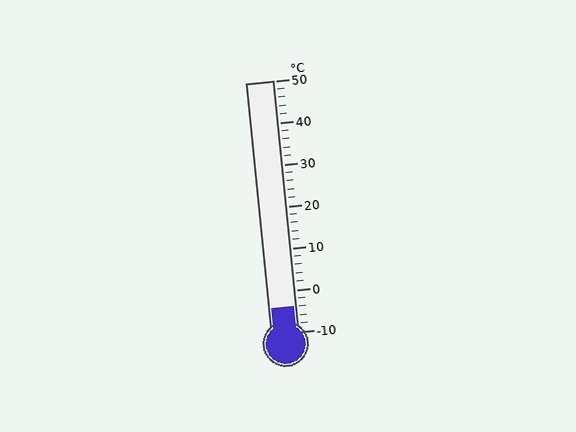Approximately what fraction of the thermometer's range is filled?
The thermometer is filled to approximately 10% of its range.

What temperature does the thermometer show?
The thermometer shows approximately -4°C.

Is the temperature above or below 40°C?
The temperature is below 40°C.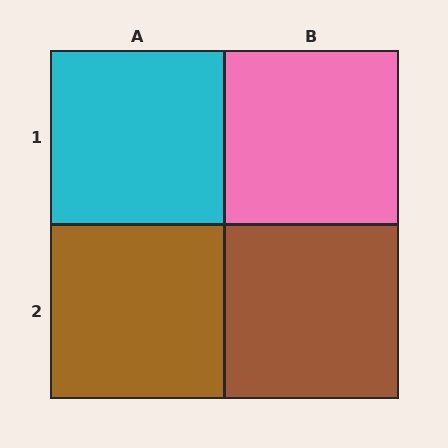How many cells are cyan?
1 cell is cyan.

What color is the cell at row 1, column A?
Cyan.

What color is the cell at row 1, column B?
Pink.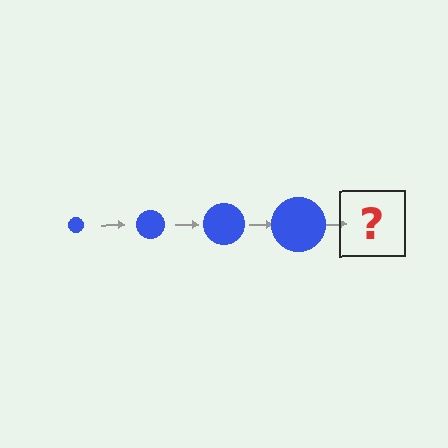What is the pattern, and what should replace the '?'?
The pattern is that the circle gets progressively larger each step. The '?' should be a blue circle, larger than the previous one.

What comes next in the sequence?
The next element should be a blue circle, larger than the previous one.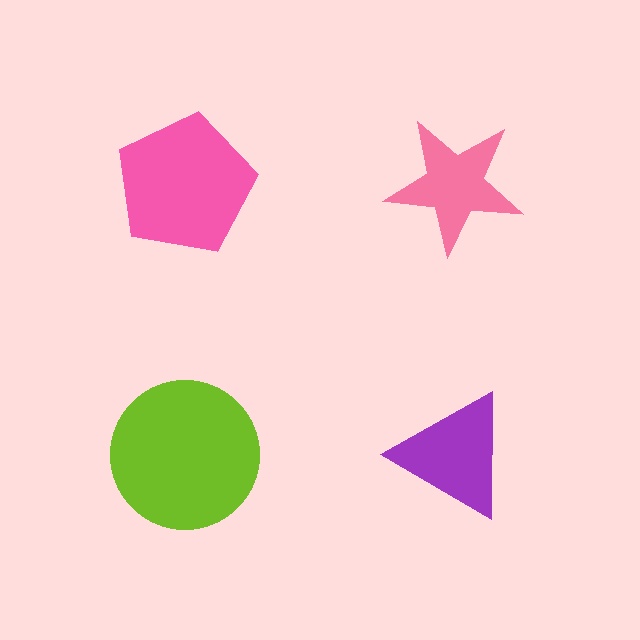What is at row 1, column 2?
A pink star.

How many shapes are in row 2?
2 shapes.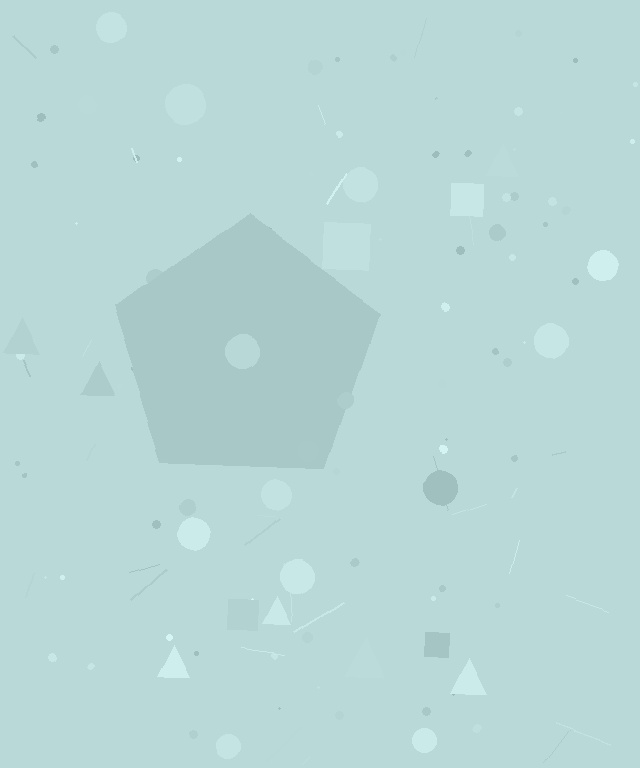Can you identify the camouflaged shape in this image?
The camouflaged shape is a pentagon.